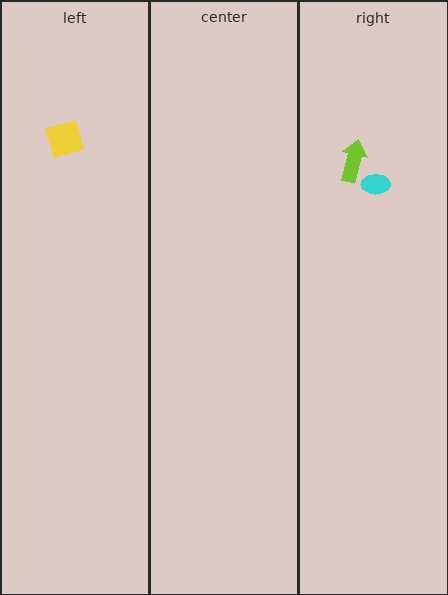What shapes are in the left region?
The yellow square.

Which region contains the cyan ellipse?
The right region.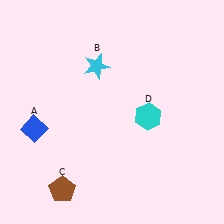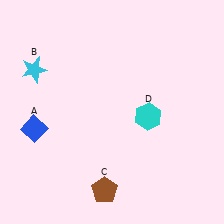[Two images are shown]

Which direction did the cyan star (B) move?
The cyan star (B) moved left.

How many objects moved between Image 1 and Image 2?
2 objects moved between the two images.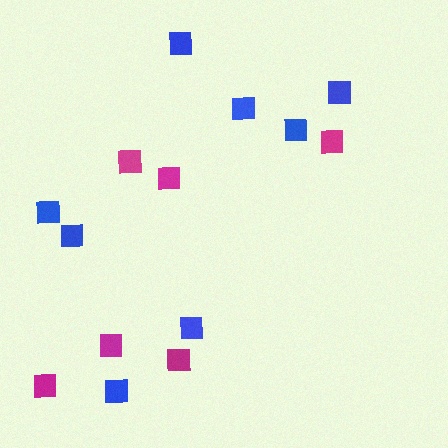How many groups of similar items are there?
There are 2 groups: one group of magenta squares (6) and one group of blue squares (8).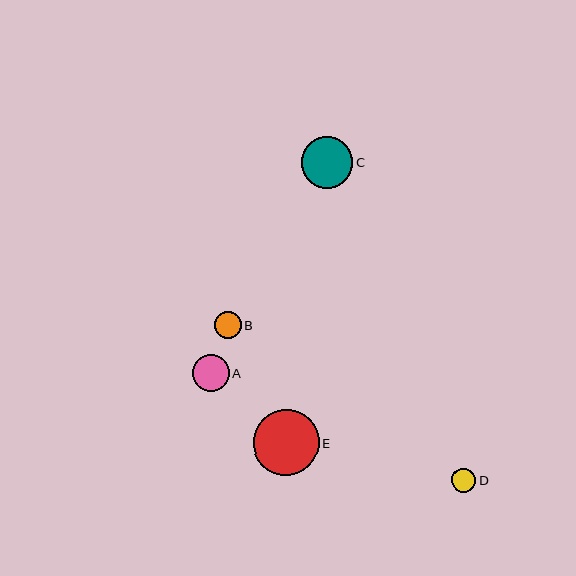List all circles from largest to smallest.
From largest to smallest: E, C, A, B, D.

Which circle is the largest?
Circle E is the largest with a size of approximately 65 pixels.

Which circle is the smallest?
Circle D is the smallest with a size of approximately 24 pixels.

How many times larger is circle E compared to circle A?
Circle E is approximately 1.8 times the size of circle A.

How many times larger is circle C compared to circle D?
Circle C is approximately 2.2 times the size of circle D.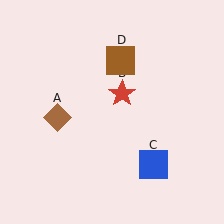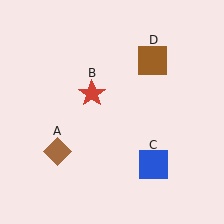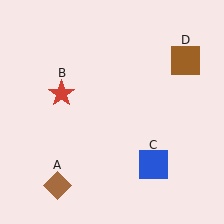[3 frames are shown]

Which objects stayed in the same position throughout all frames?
Blue square (object C) remained stationary.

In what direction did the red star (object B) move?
The red star (object B) moved left.